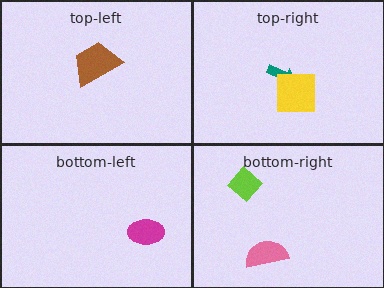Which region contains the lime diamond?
The bottom-right region.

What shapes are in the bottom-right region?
The lime diamond, the pink semicircle.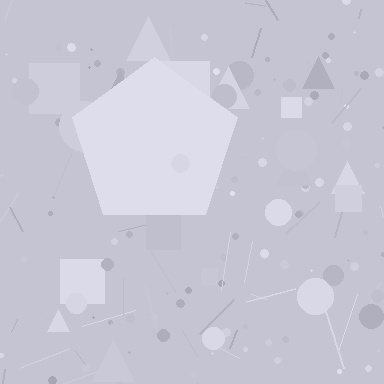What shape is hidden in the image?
A pentagon is hidden in the image.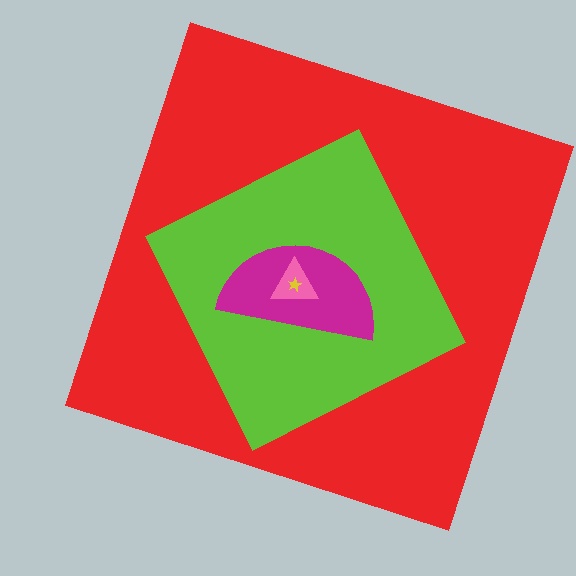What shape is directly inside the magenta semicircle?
The pink triangle.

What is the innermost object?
The yellow star.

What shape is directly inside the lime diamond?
The magenta semicircle.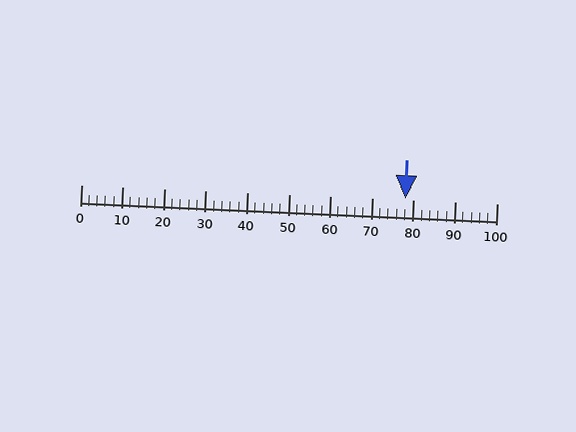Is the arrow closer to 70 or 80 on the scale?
The arrow is closer to 80.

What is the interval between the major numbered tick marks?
The major tick marks are spaced 10 units apart.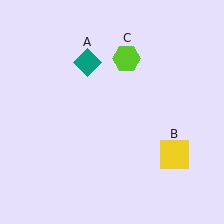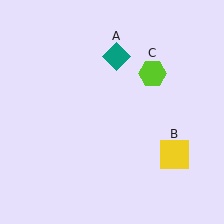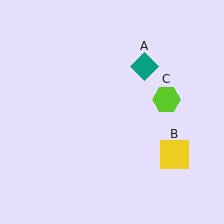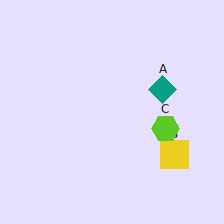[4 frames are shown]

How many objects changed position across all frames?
2 objects changed position: teal diamond (object A), lime hexagon (object C).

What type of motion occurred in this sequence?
The teal diamond (object A), lime hexagon (object C) rotated clockwise around the center of the scene.